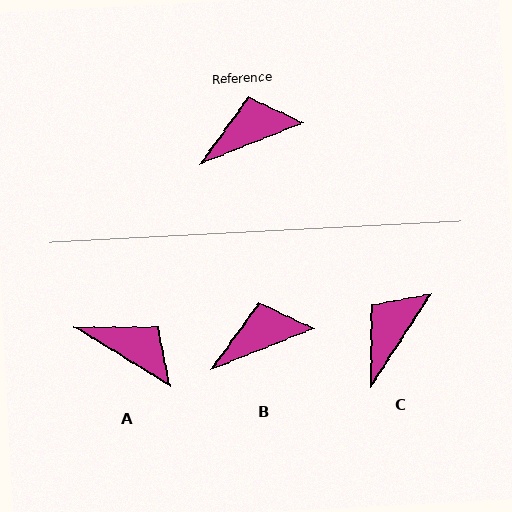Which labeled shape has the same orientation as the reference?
B.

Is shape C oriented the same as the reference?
No, it is off by about 35 degrees.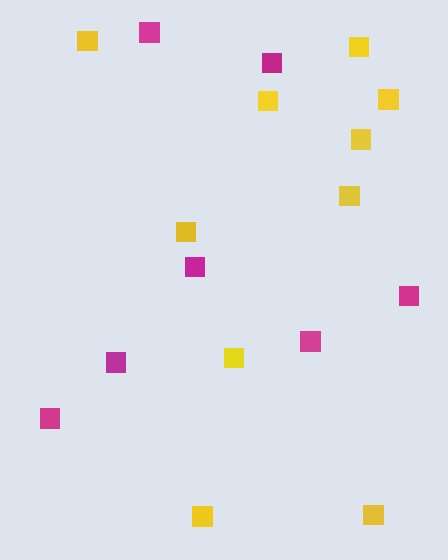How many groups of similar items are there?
There are 2 groups: one group of magenta squares (7) and one group of yellow squares (10).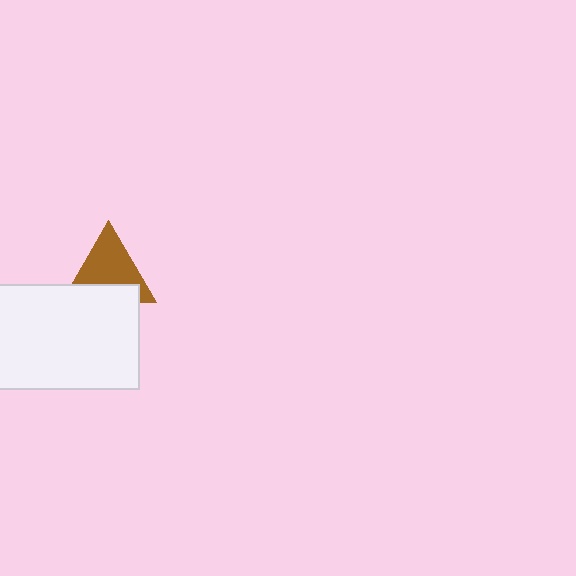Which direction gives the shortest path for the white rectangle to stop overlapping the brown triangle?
Moving down gives the shortest separation.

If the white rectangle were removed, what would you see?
You would see the complete brown triangle.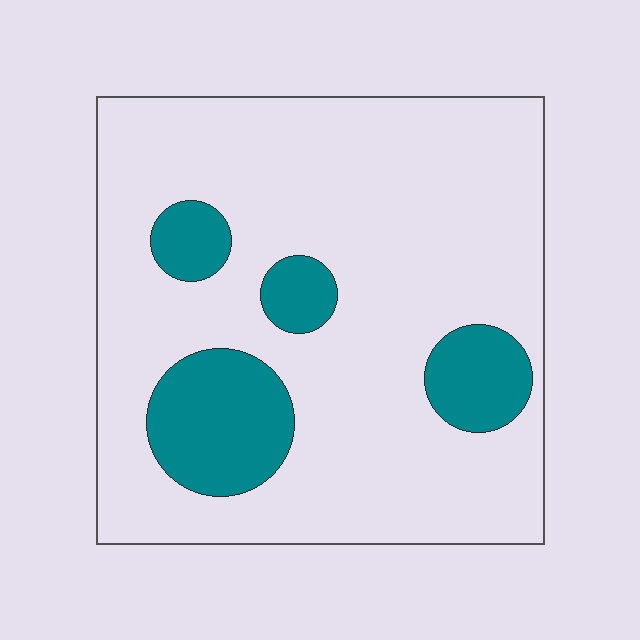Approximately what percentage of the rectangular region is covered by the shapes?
Approximately 20%.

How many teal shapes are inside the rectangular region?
4.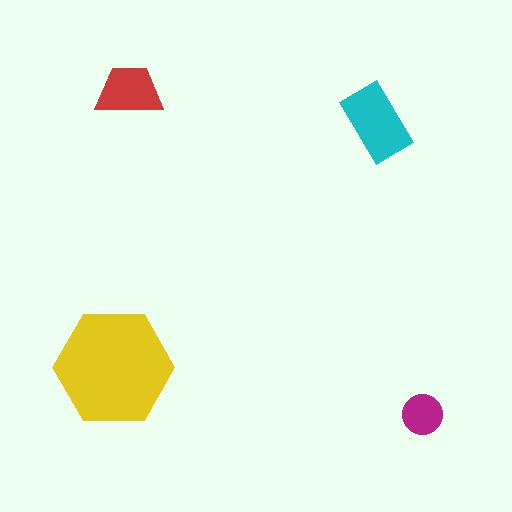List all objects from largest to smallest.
The yellow hexagon, the cyan rectangle, the red trapezoid, the magenta circle.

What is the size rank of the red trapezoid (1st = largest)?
3rd.